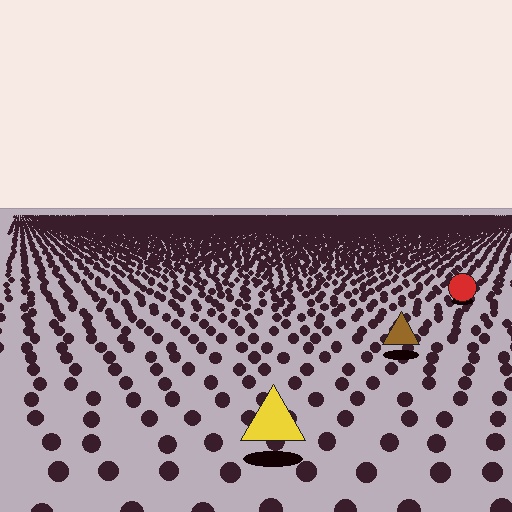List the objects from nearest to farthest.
From nearest to farthest: the yellow triangle, the brown triangle, the red circle.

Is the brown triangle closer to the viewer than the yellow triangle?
No. The yellow triangle is closer — you can tell from the texture gradient: the ground texture is coarser near it.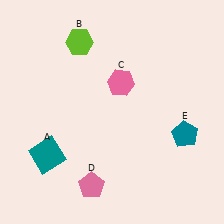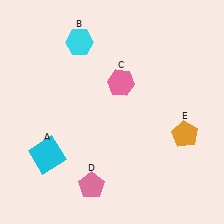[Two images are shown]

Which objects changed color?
A changed from teal to cyan. B changed from lime to cyan. E changed from teal to orange.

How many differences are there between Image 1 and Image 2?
There are 3 differences between the two images.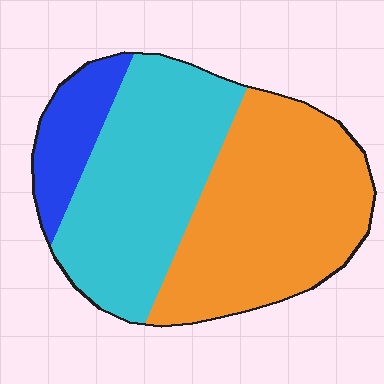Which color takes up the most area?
Orange, at roughly 45%.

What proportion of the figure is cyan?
Cyan covers about 40% of the figure.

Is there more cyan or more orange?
Orange.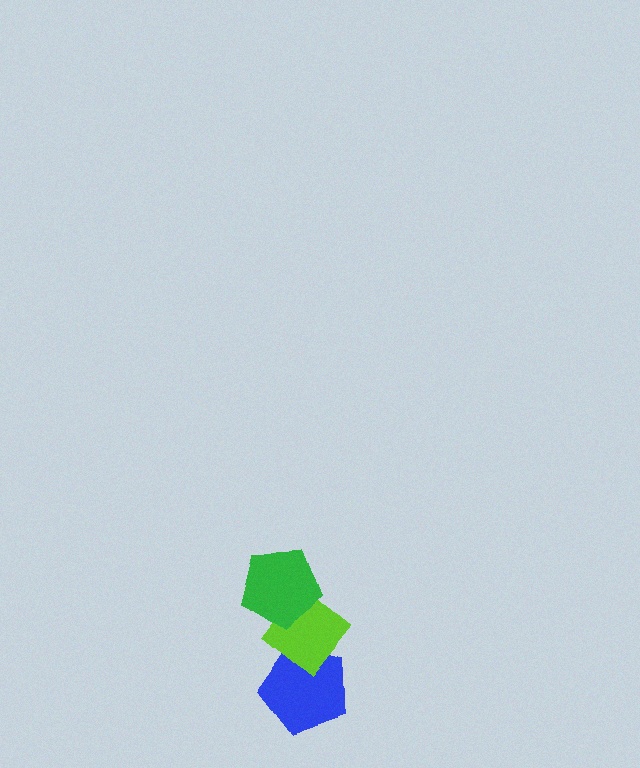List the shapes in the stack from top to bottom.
From top to bottom: the green pentagon, the lime diamond, the blue pentagon.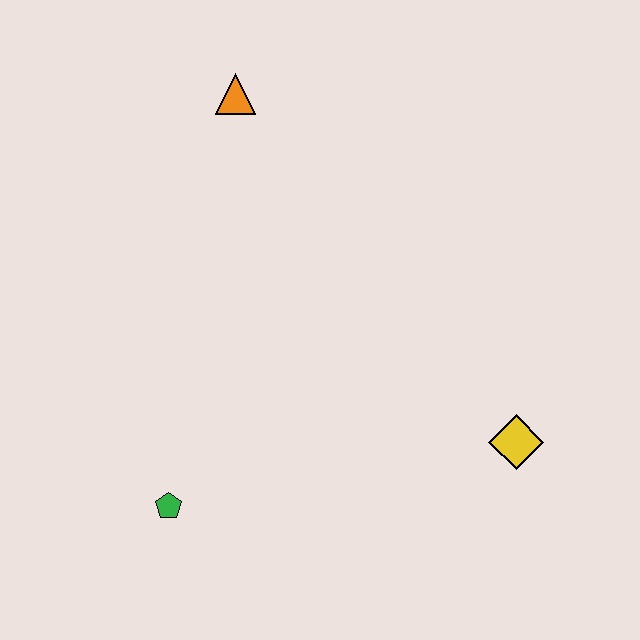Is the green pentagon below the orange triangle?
Yes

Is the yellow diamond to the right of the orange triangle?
Yes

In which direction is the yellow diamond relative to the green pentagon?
The yellow diamond is to the right of the green pentagon.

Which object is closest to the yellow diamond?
The green pentagon is closest to the yellow diamond.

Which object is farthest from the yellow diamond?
The orange triangle is farthest from the yellow diamond.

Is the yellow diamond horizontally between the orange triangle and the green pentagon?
No